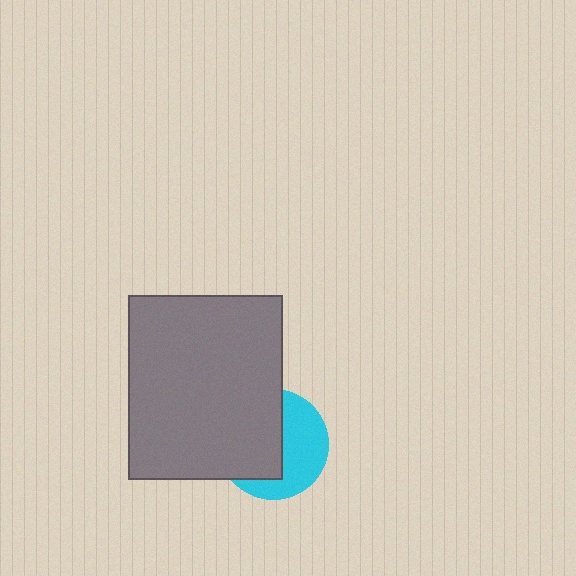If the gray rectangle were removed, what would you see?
You would see the complete cyan circle.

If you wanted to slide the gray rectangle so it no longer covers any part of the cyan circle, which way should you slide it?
Slide it left — that is the most direct way to separate the two shapes.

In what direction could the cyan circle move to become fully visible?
The cyan circle could move right. That would shift it out from behind the gray rectangle entirely.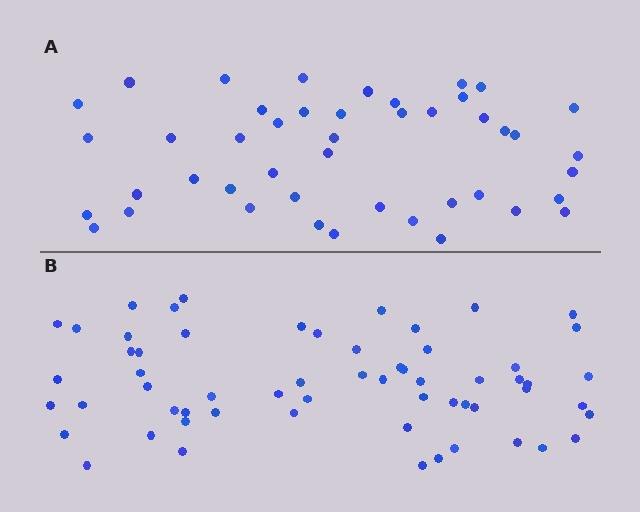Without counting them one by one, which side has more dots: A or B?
Region B (the bottom region) has more dots.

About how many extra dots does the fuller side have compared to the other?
Region B has approximately 15 more dots than region A.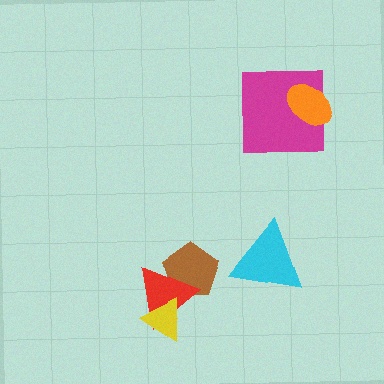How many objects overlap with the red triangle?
2 objects overlap with the red triangle.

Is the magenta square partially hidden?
Yes, it is partially covered by another shape.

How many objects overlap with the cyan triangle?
0 objects overlap with the cyan triangle.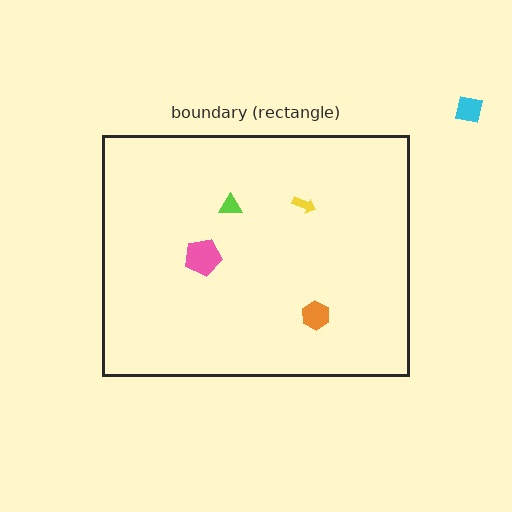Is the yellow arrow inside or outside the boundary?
Inside.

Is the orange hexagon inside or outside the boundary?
Inside.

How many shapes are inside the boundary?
4 inside, 1 outside.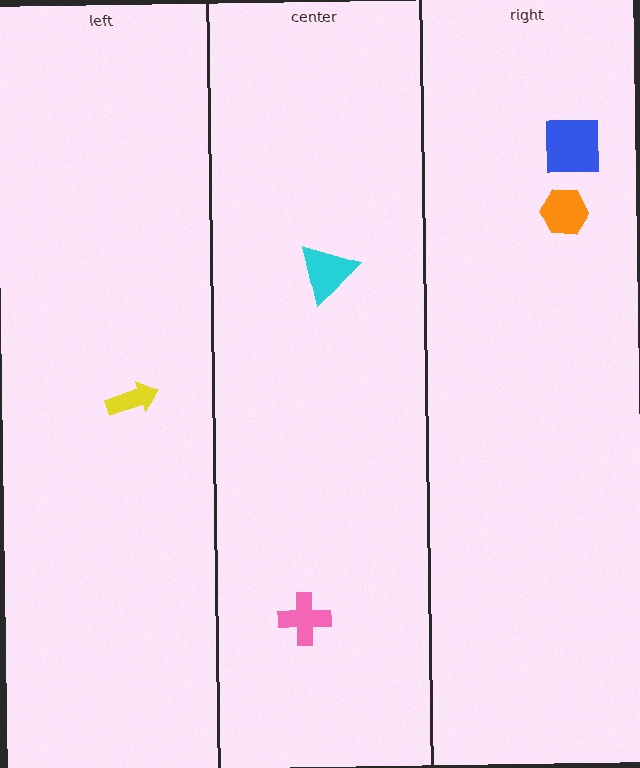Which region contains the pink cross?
The center region.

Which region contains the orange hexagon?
The right region.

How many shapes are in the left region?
1.